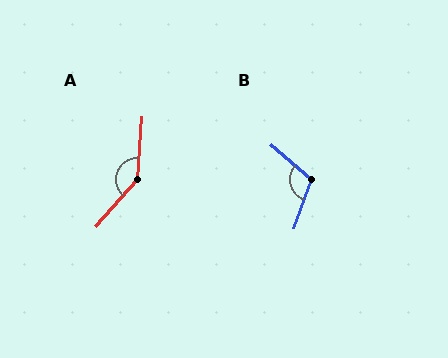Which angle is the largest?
A, at approximately 143 degrees.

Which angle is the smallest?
B, at approximately 111 degrees.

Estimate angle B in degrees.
Approximately 111 degrees.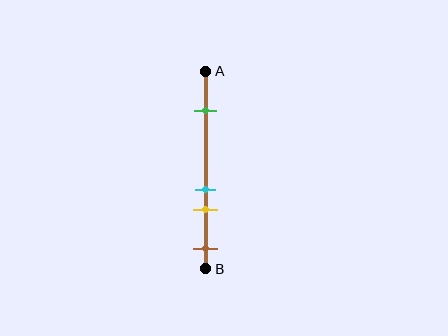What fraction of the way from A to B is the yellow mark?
The yellow mark is approximately 70% (0.7) of the way from A to B.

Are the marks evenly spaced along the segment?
No, the marks are not evenly spaced.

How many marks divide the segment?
There are 4 marks dividing the segment.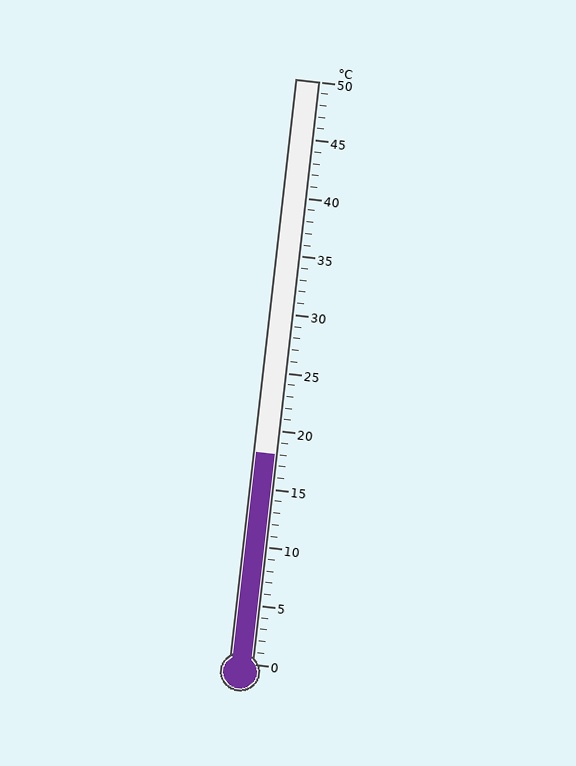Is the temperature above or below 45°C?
The temperature is below 45°C.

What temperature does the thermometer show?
The thermometer shows approximately 18°C.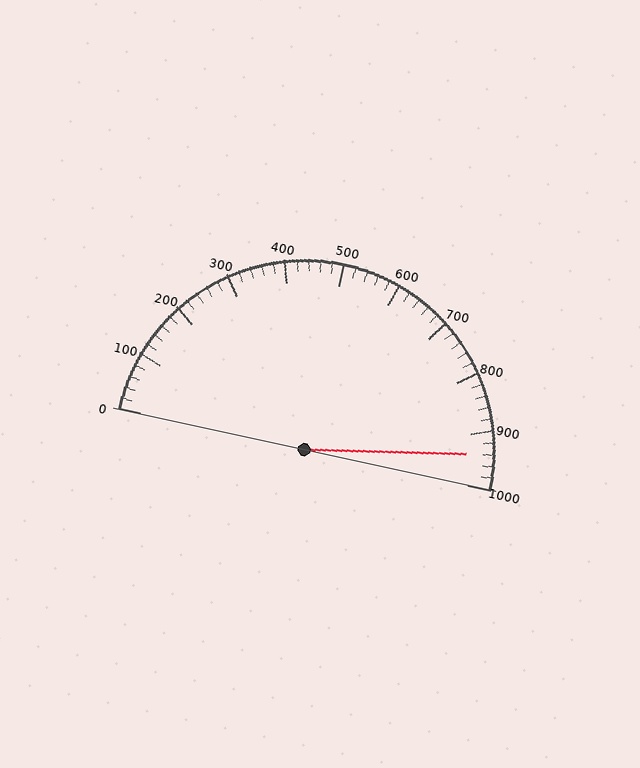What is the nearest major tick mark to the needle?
The nearest major tick mark is 900.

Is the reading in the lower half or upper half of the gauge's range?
The reading is in the upper half of the range (0 to 1000).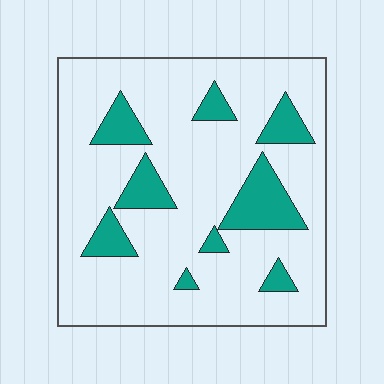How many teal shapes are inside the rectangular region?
9.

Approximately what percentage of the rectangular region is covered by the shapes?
Approximately 20%.